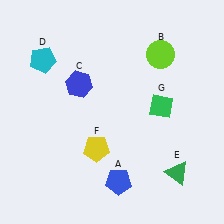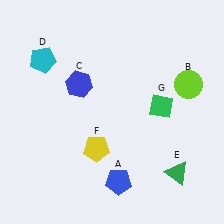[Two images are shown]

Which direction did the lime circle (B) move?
The lime circle (B) moved down.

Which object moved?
The lime circle (B) moved down.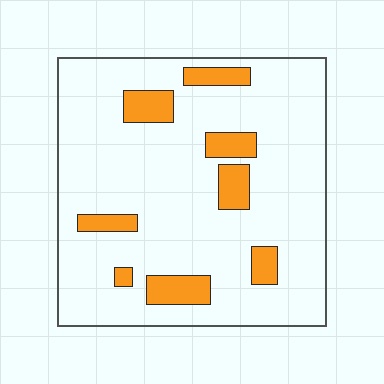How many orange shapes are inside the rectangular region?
8.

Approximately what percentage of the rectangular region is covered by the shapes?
Approximately 15%.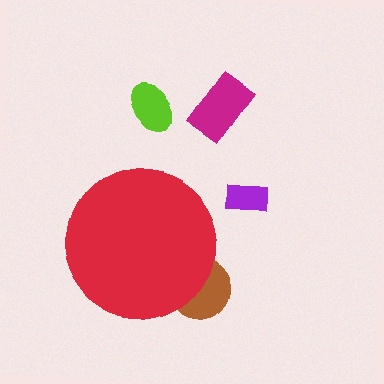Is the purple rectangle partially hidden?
No, the purple rectangle is fully visible.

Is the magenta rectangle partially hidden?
No, the magenta rectangle is fully visible.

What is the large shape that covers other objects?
A red circle.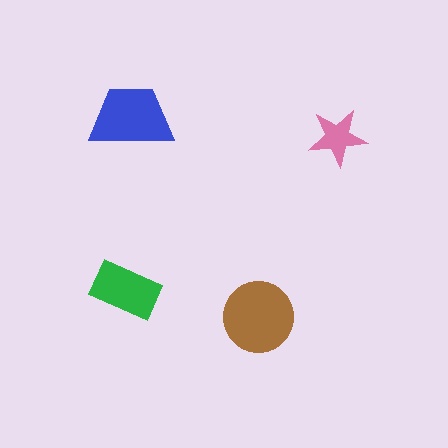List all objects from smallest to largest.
The pink star, the green rectangle, the blue trapezoid, the brown circle.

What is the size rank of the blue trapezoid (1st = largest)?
2nd.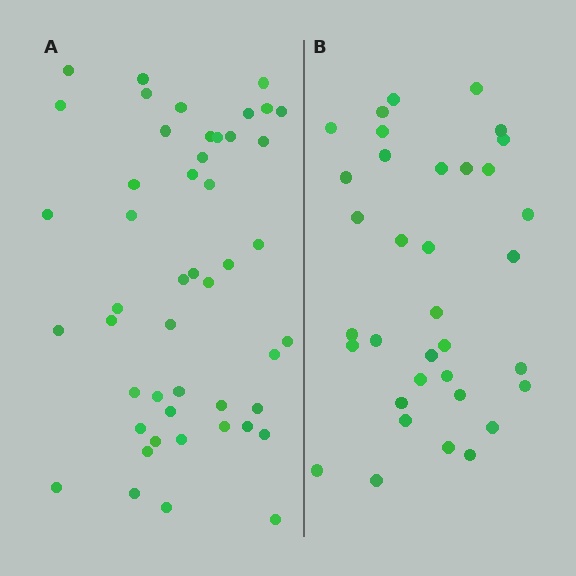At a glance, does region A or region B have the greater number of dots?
Region A (the left region) has more dots.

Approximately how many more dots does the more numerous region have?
Region A has approximately 15 more dots than region B.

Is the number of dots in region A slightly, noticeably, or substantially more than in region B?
Region A has noticeably more, but not dramatically so. The ratio is roughly 1.4 to 1.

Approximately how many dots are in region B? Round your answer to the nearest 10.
About 40 dots. (The exact count is 35, which rounds to 40.)